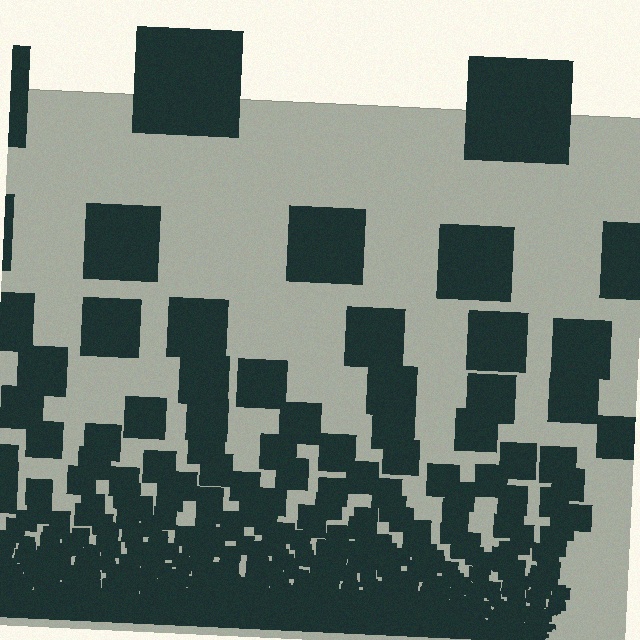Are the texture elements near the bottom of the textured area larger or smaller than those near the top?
Smaller. The gradient is inverted — elements near the bottom are smaller and denser.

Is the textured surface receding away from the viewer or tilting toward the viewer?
The surface appears to tilt toward the viewer. Texture elements get larger and sparser toward the top.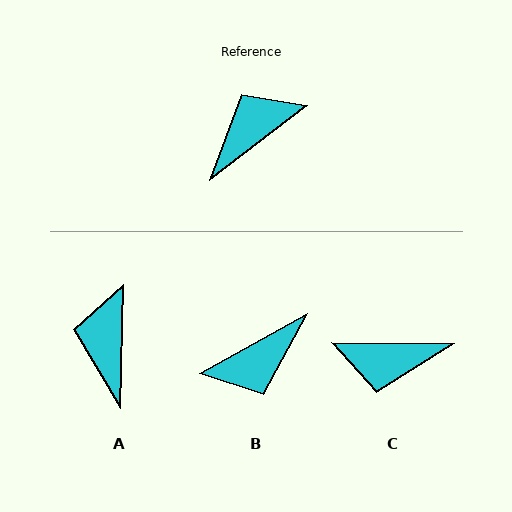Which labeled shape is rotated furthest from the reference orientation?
B, about 172 degrees away.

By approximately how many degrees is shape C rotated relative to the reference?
Approximately 142 degrees counter-clockwise.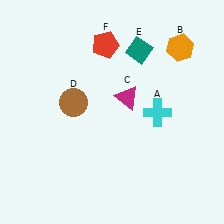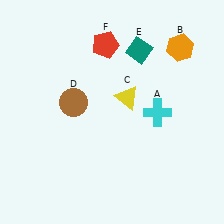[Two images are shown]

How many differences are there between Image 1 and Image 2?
There is 1 difference between the two images.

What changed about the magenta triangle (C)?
In Image 1, C is magenta. In Image 2, it changed to yellow.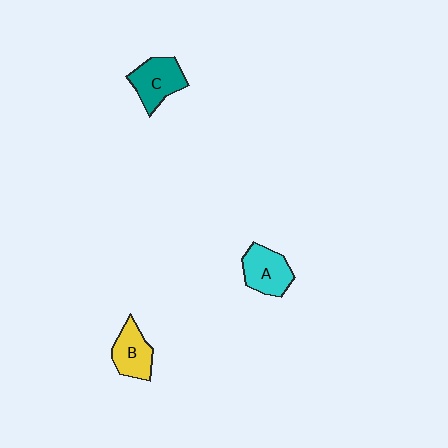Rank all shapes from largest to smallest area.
From largest to smallest: C (teal), A (cyan), B (yellow).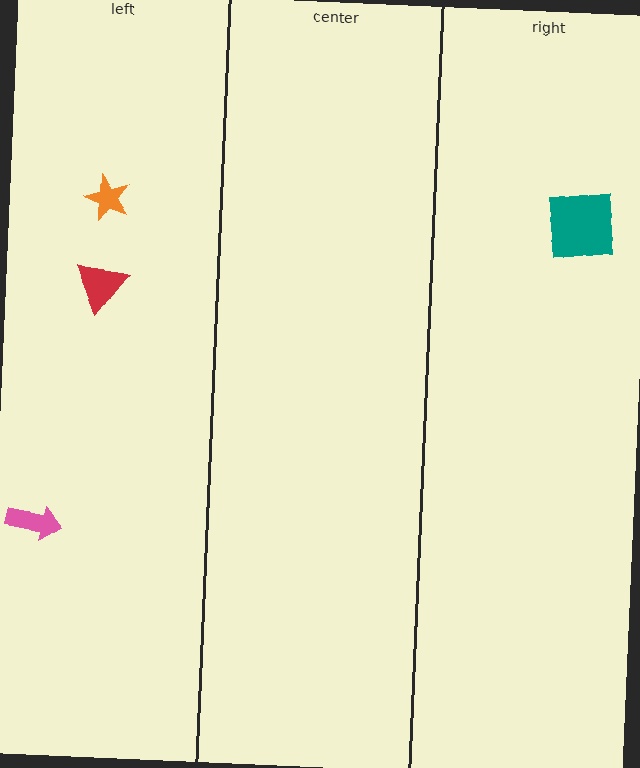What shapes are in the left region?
The red triangle, the pink arrow, the orange star.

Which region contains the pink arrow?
The left region.